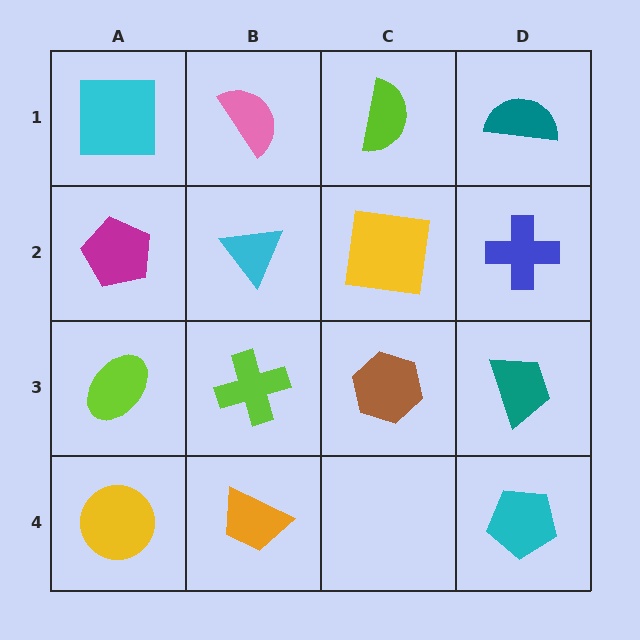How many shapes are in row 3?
4 shapes.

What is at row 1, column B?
A pink semicircle.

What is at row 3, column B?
A lime cross.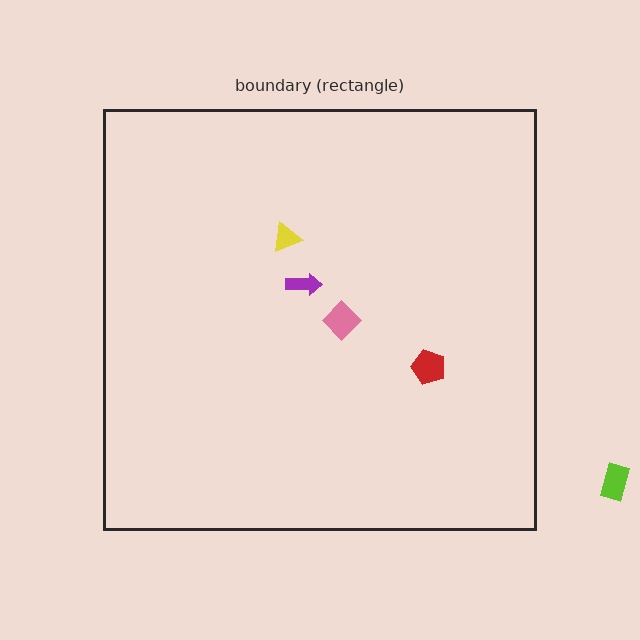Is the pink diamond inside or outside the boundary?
Inside.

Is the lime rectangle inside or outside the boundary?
Outside.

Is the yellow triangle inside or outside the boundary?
Inside.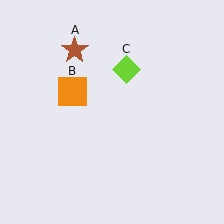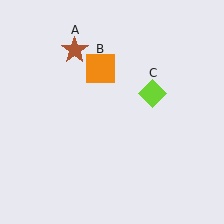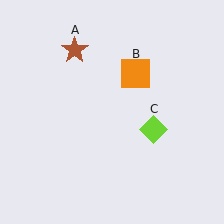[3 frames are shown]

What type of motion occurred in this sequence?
The orange square (object B), lime diamond (object C) rotated clockwise around the center of the scene.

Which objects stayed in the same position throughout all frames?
Brown star (object A) remained stationary.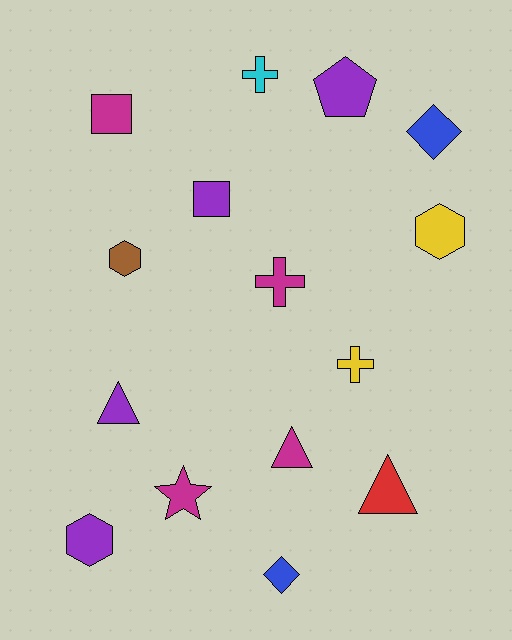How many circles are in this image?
There are no circles.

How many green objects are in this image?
There are no green objects.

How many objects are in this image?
There are 15 objects.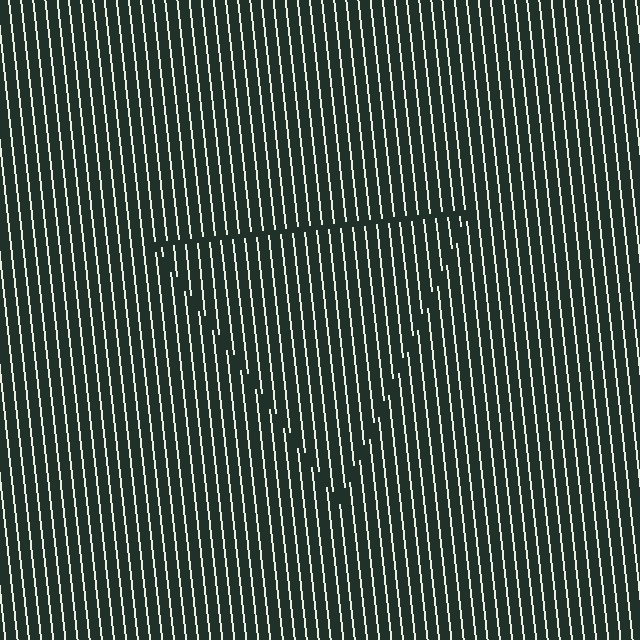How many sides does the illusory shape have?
3 sides — the line-ends trace a triangle.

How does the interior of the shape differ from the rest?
The interior of the shape contains the same grating, shifted by half a period — the contour is defined by the phase discontinuity where line-ends from the inner and outer gratings abut.